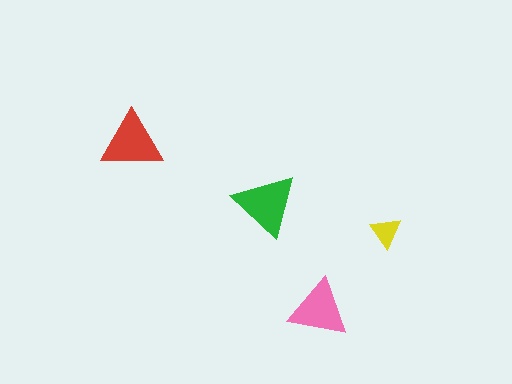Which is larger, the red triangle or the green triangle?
The green one.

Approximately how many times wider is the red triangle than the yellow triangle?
About 2 times wider.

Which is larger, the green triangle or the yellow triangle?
The green one.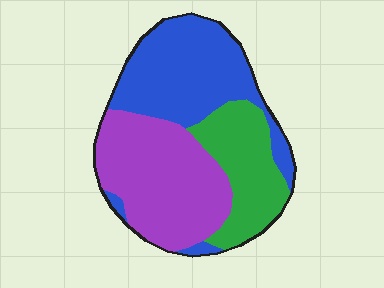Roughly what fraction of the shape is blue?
Blue takes up about three eighths (3/8) of the shape.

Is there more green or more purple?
Purple.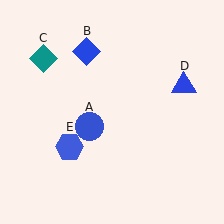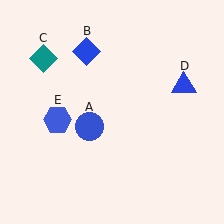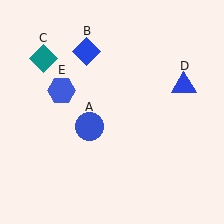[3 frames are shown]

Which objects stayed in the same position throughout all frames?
Blue circle (object A) and blue diamond (object B) and teal diamond (object C) and blue triangle (object D) remained stationary.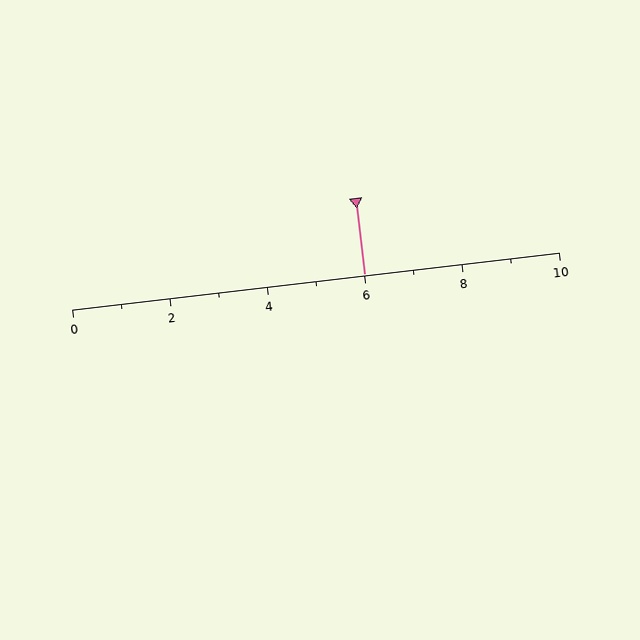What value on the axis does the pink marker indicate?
The marker indicates approximately 6.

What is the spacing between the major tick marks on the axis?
The major ticks are spaced 2 apart.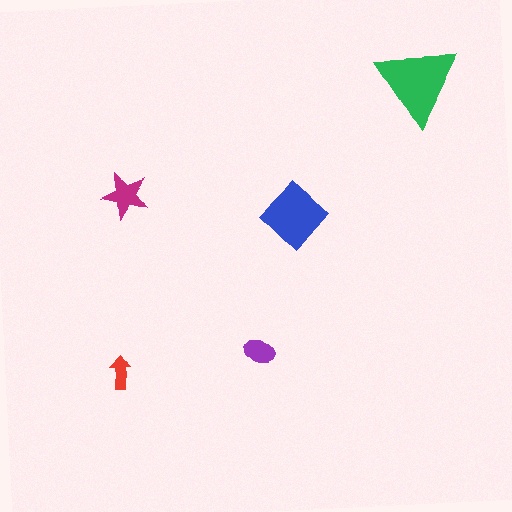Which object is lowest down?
The red arrow is bottommost.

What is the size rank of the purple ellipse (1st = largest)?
4th.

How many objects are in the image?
There are 5 objects in the image.